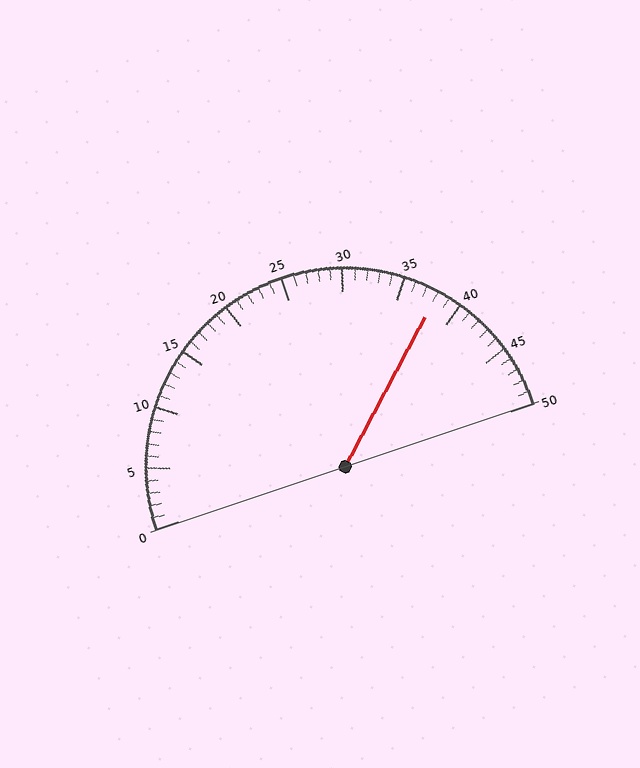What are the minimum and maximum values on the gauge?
The gauge ranges from 0 to 50.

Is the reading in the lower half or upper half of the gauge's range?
The reading is in the upper half of the range (0 to 50).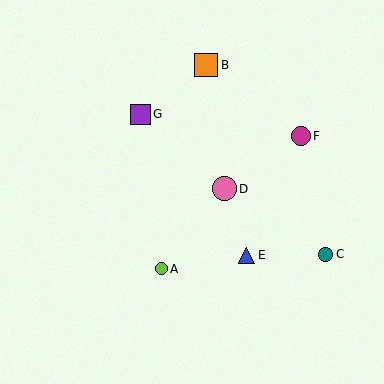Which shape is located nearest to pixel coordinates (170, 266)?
The lime circle (labeled A) at (161, 269) is nearest to that location.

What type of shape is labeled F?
Shape F is a magenta circle.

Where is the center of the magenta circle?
The center of the magenta circle is at (301, 136).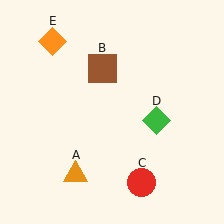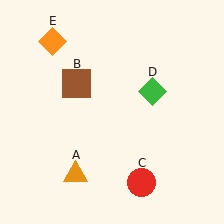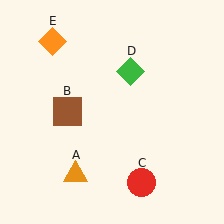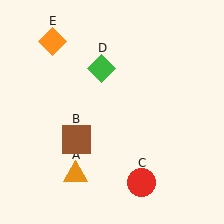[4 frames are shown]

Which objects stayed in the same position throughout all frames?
Orange triangle (object A) and red circle (object C) and orange diamond (object E) remained stationary.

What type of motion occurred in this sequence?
The brown square (object B), green diamond (object D) rotated counterclockwise around the center of the scene.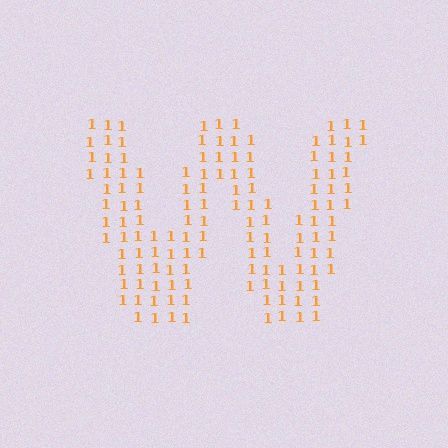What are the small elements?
The small elements are digit 1's.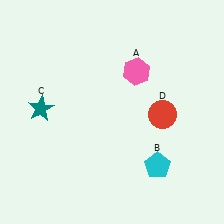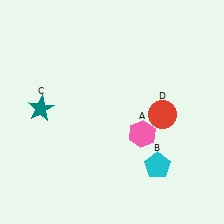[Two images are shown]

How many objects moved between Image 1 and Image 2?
1 object moved between the two images.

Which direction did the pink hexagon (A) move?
The pink hexagon (A) moved down.